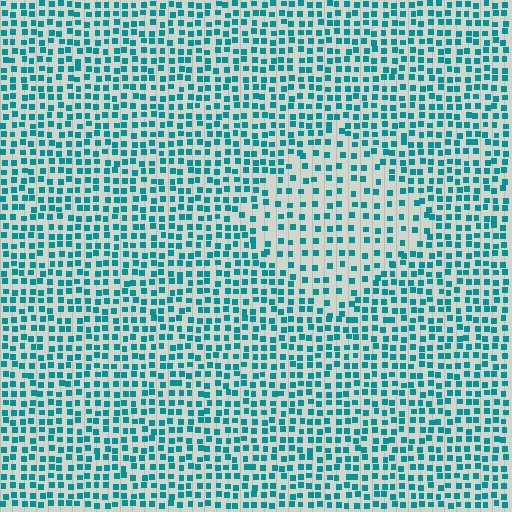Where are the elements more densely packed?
The elements are more densely packed outside the diamond boundary.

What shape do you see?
I see a diamond.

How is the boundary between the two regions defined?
The boundary is defined by a change in element density (approximately 1.8x ratio). All elements are the same color, size, and shape.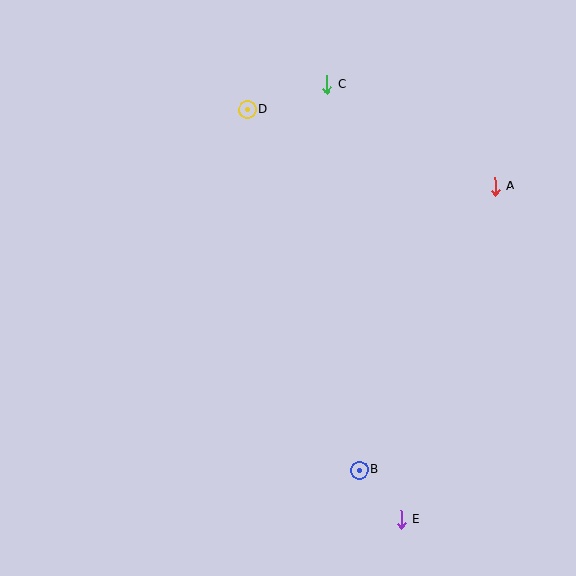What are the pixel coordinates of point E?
Point E is at (401, 520).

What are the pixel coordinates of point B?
Point B is at (360, 470).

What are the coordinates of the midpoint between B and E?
The midpoint between B and E is at (380, 495).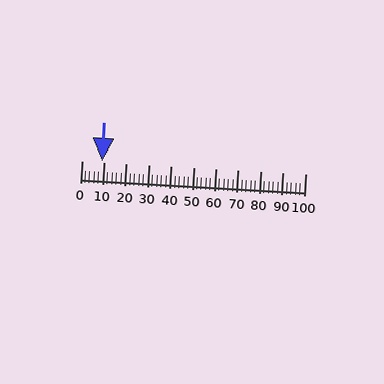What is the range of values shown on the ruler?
The ruler shows values from 0 to 100.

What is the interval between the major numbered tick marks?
The major tick marks are spaced 10 units apart.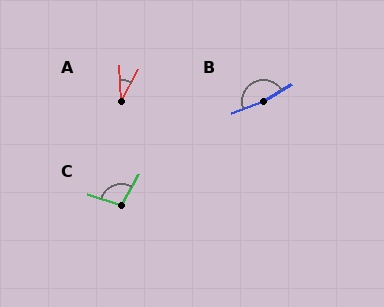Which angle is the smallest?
A, at approximately 32 degrees.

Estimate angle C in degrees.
Approximately 101 degrees.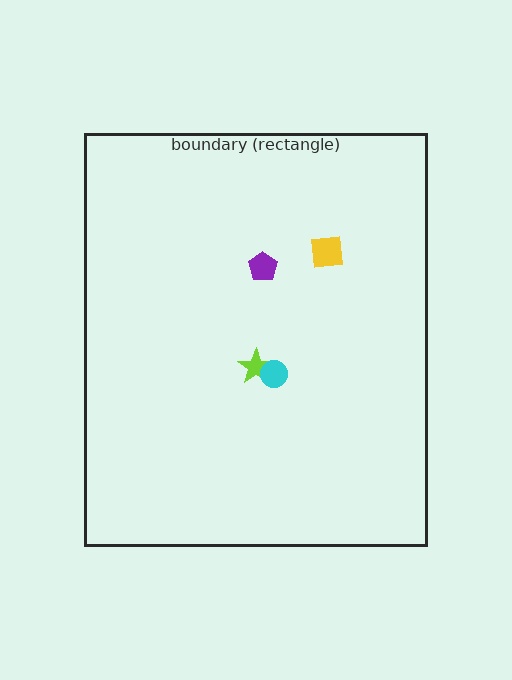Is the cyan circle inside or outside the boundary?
Inside.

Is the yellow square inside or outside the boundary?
Inside.